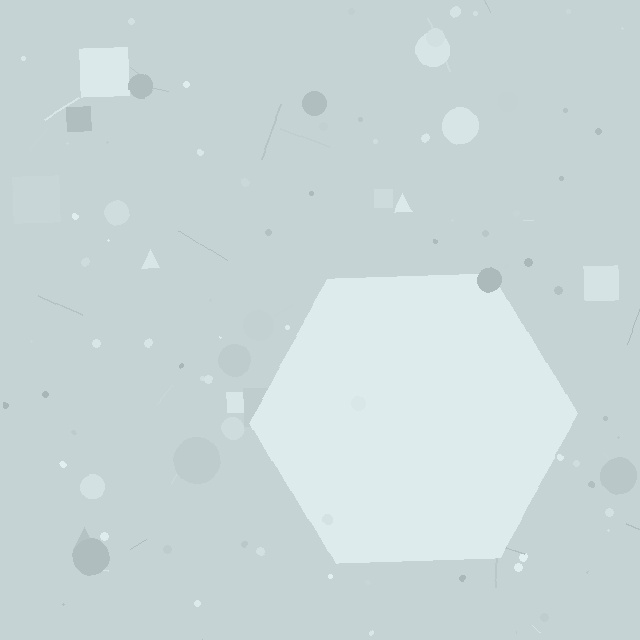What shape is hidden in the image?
A hexagon is hidden in the image.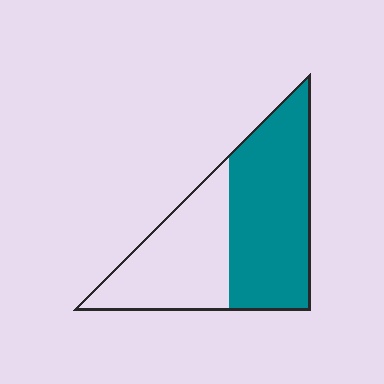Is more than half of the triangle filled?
Yes.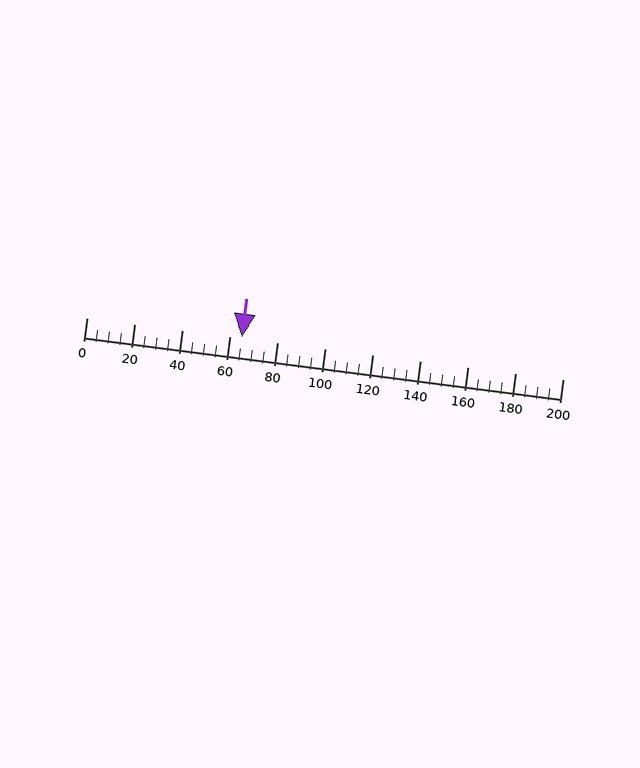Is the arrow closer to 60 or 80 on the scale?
The arrow is closer to 60.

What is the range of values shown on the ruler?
The ruler shows values from 0 to 200.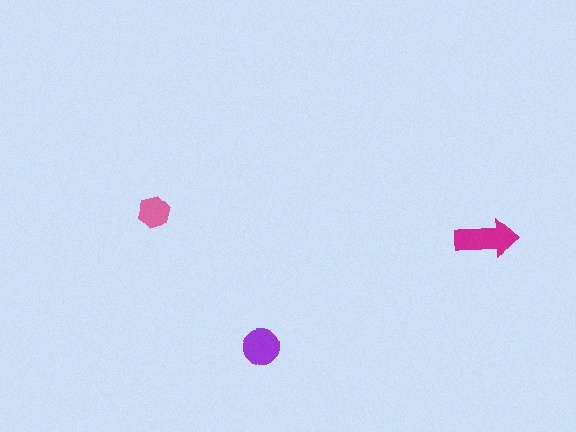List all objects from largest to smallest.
The magenta arrow, the purple circle, the pink hexagon.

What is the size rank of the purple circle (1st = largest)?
2nd.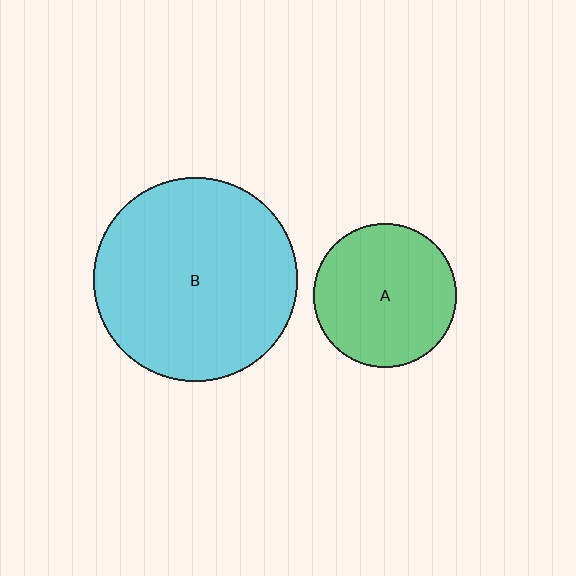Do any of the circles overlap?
No, none of the circles overlap.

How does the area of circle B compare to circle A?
Approximately 2.0 times.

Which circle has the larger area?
Circle B (cyan).